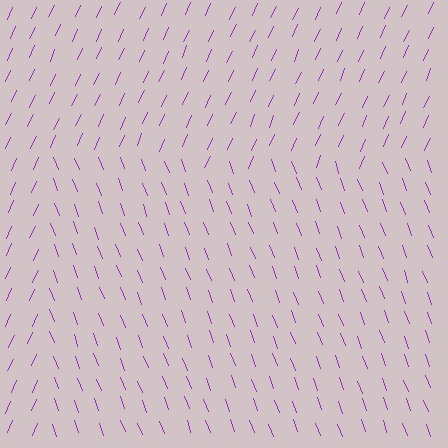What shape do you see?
I see a rectangle.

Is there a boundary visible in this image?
Yes, there is a texture boundary formed by a change in line orientation.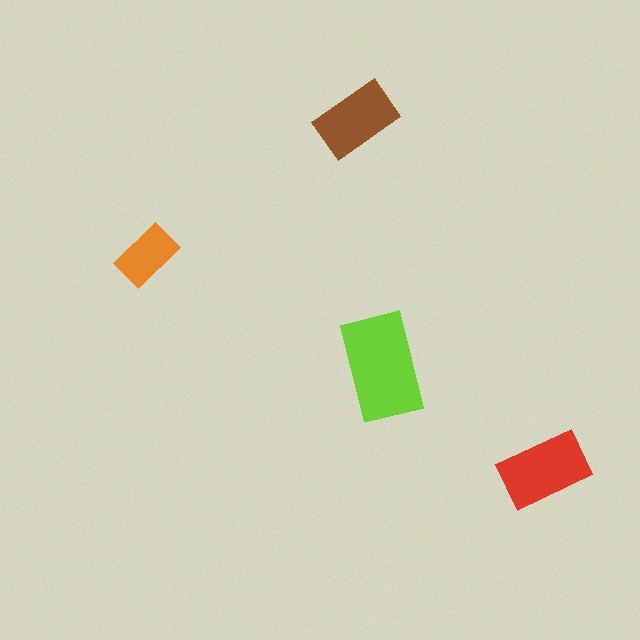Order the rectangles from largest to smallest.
the lime one, the red one, the brown one, the orange one.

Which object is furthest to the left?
The orange rectangle is leftmost.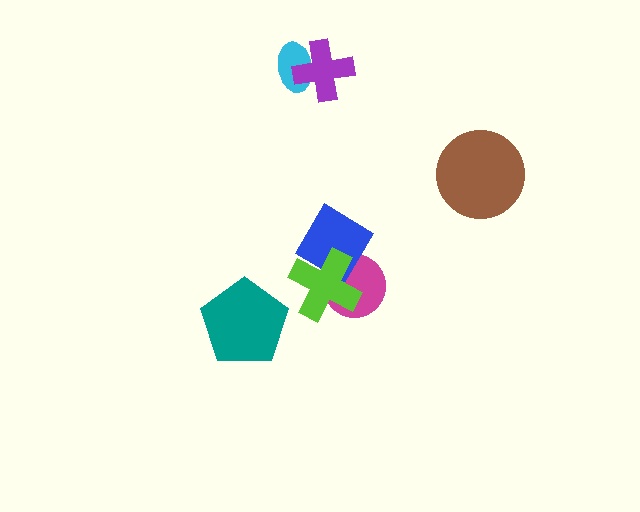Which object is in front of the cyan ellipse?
The purple cross is in front of the cyan ellipse.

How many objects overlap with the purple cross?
1 object overlaps with the purple cross.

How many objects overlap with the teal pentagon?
0 objects overlap with the teal pentagon.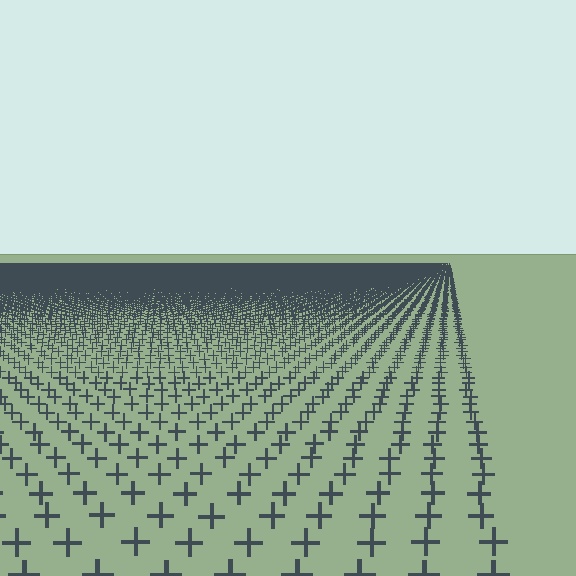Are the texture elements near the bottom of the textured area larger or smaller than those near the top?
Larger. Near the bottom, elements are closer to the viewer and appear at a bigger on-screen size.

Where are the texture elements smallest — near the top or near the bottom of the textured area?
Near the top.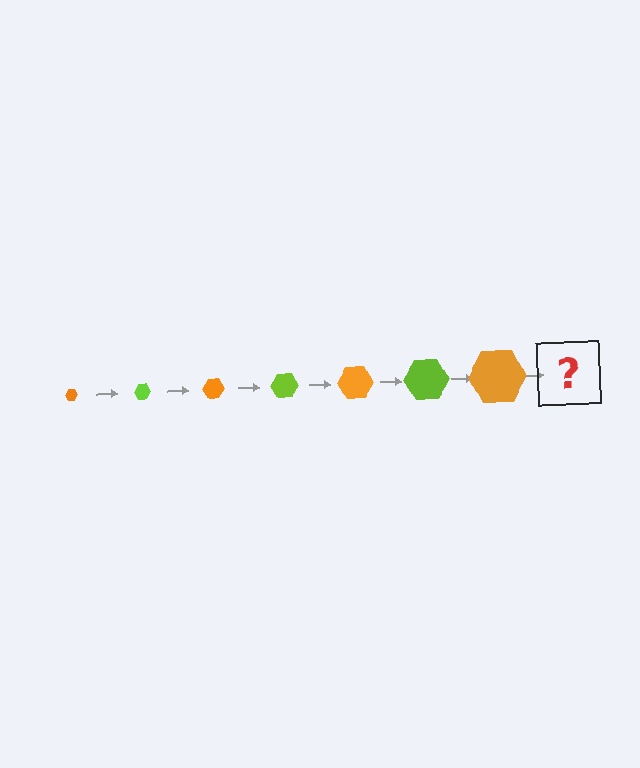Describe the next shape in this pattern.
It should be a lime hexagon, larger than the previous one.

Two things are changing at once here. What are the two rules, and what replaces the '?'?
The two rules are that the hexagon grows larger each step and the color cycles through orange and lime. The '?' should be a lime hexagon, larger than the previous one.